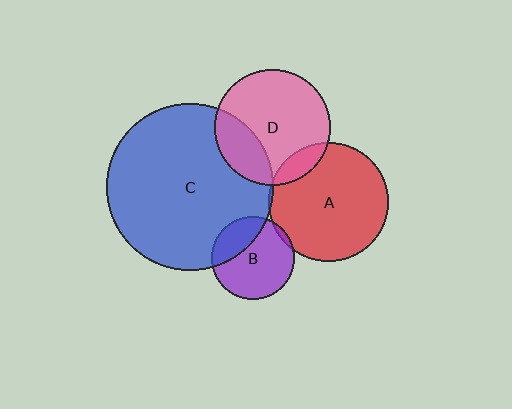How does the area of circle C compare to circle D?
Approximately 2.1 times.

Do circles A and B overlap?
Yes.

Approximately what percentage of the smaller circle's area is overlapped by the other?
Approximately 5%.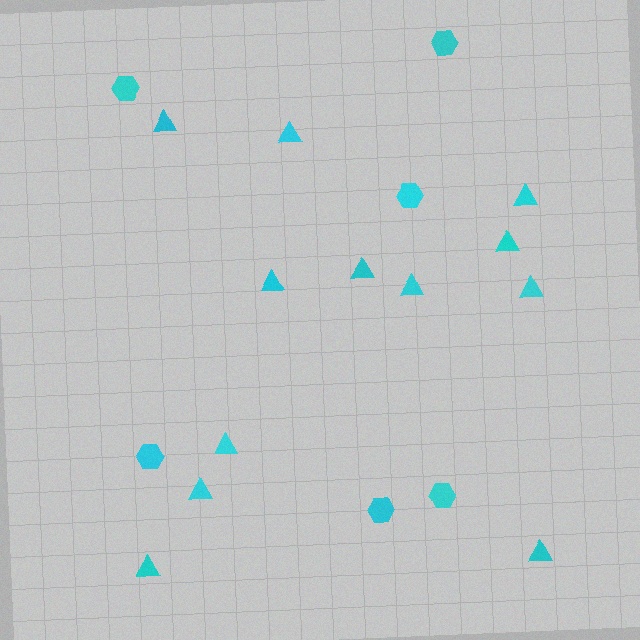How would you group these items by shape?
There are 2 groups: one group of hexagons (6) and one group of triangles (12).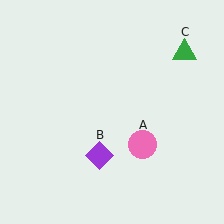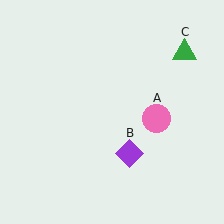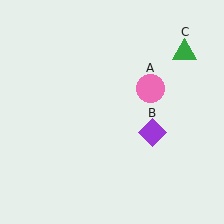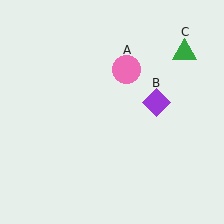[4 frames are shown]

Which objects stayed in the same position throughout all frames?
Green triangle (object C) remained stationary.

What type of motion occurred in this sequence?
The pink circle (object A), purple diamond (object B) rotated counterclockwise around the center of the scene.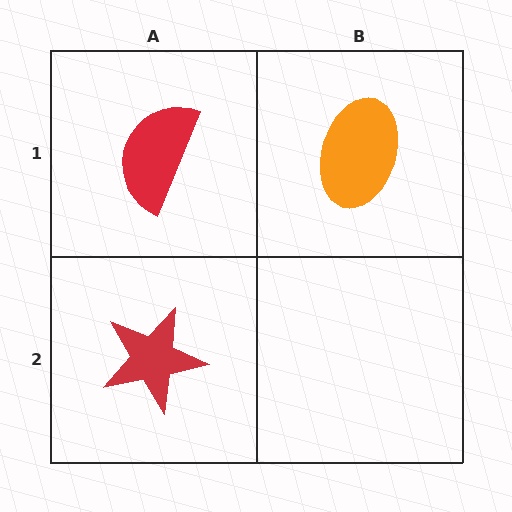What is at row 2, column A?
A red star.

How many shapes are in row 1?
2 shapes.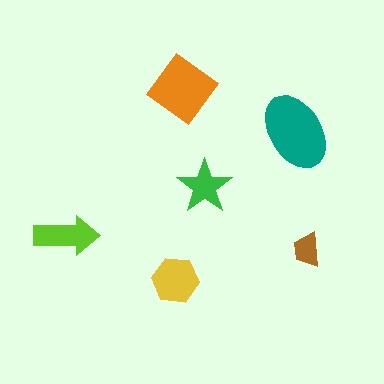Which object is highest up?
The orange diamond is topmost.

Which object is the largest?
The teal ellipse.